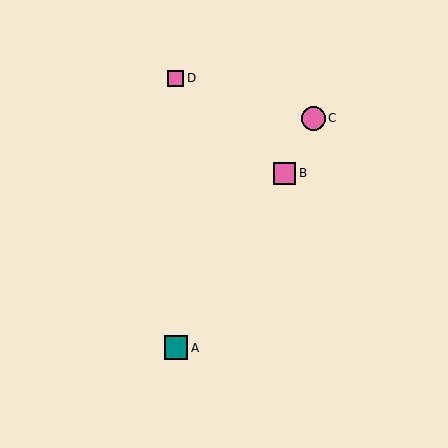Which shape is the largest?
The teal square (labeled A) is the largest.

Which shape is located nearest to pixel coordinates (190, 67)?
The pink square (labeled D) at (176, 78) is nearest to that location.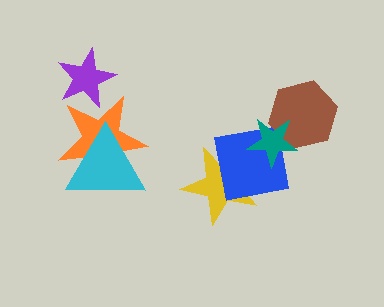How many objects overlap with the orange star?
2 objects overlap with the orange star.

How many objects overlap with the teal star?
2 objects overlap with the teal star.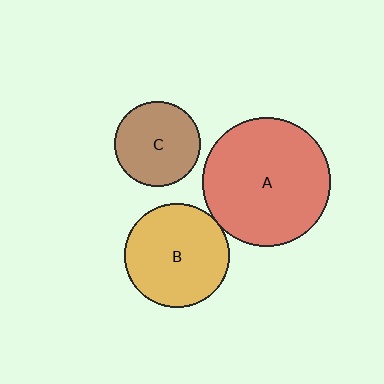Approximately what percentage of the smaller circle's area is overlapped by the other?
Approximately 5%.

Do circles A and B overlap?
Yes.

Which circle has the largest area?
Circle A (red).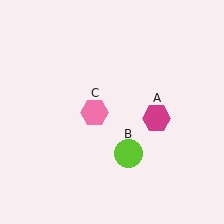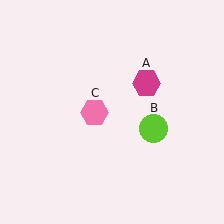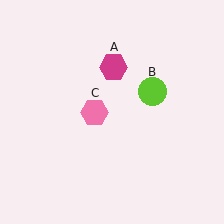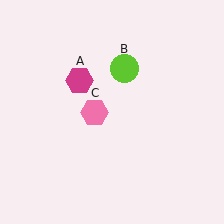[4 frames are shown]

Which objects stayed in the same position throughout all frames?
Pink hexagon (object C) remained stationary.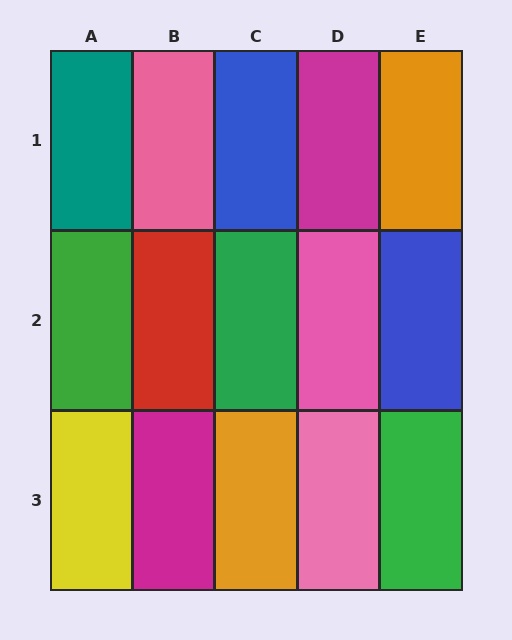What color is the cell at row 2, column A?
Green.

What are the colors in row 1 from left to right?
Teal, pink, blue, magenta, orange.